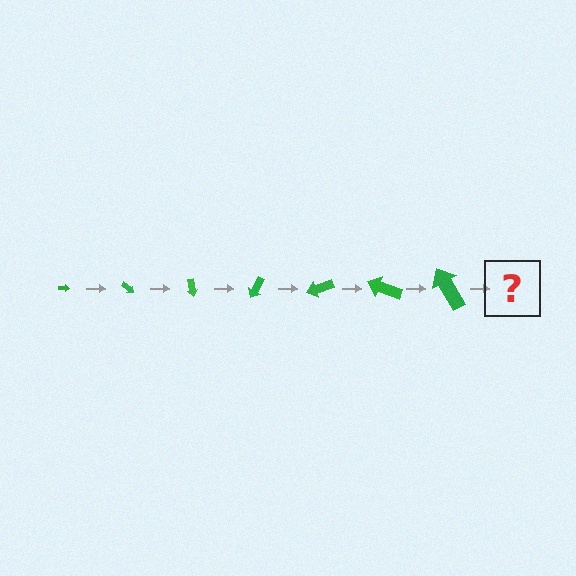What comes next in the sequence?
The next element should be an arrow, larger than the previous one and rotated 280 degrees from the start.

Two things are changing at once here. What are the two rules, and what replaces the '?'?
The two rules are that the arrow grows larger each step and it rotates 40 degrees each step. The '?' should be an arrow, larger than the previous one and rotated 280 degrees from the start.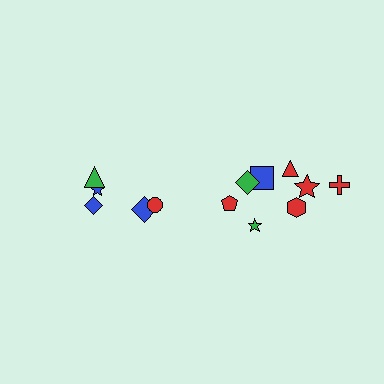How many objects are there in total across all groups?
There are 13 objects.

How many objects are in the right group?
There are 8 objects.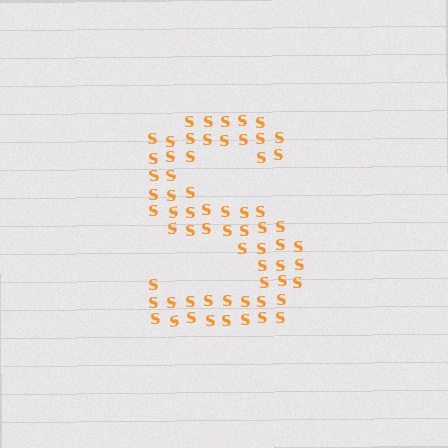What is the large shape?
The large shape is the letter S.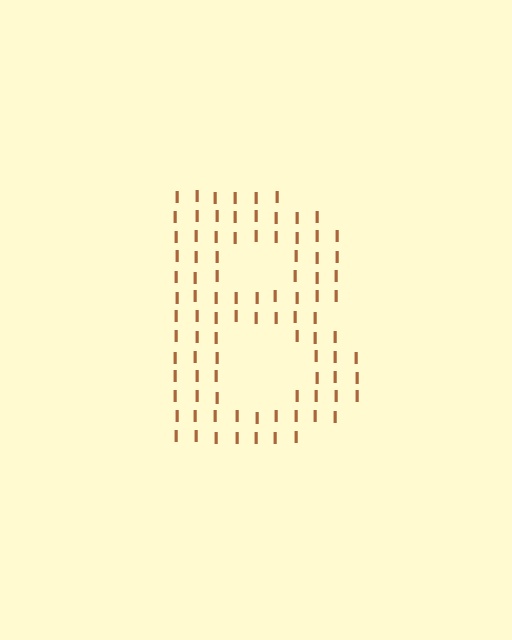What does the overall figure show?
The overall figure shows the letter B.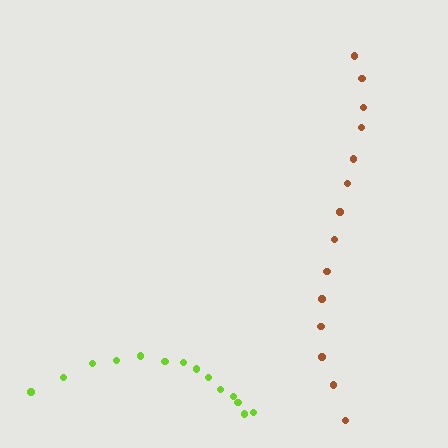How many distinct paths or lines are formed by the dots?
There are 2 distinct paths.